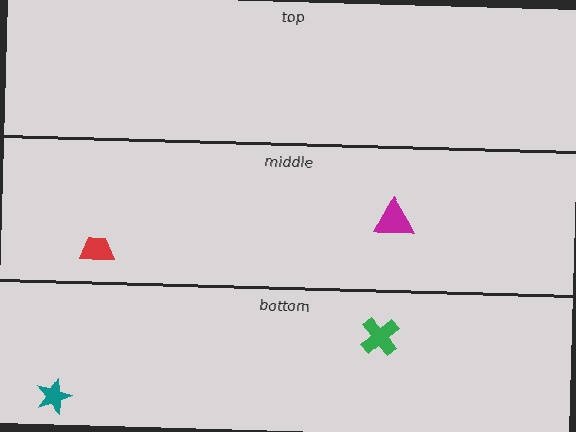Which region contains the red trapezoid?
The middle region.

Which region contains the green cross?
The bottom region.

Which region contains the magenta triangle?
The middle region.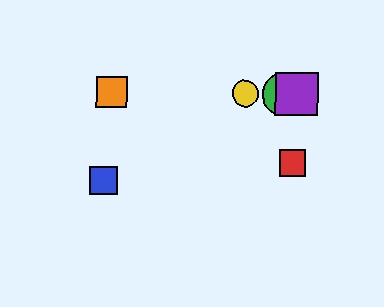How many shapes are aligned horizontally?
4 shapes (the green circle, the yellow circle, the purple square, the orange square) are aligned horizontally.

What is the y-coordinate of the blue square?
The blue square is at y≈181.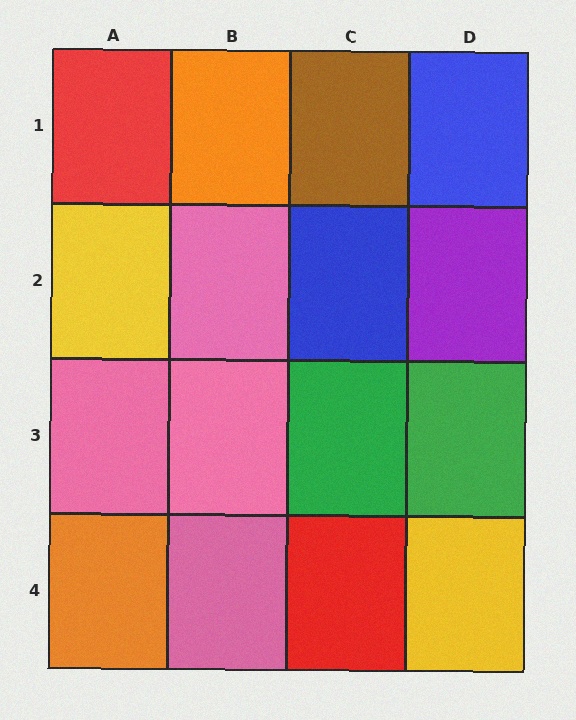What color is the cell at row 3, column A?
Pink.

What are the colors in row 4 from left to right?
Orange, pink, red, yellow.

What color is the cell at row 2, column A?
Yellow.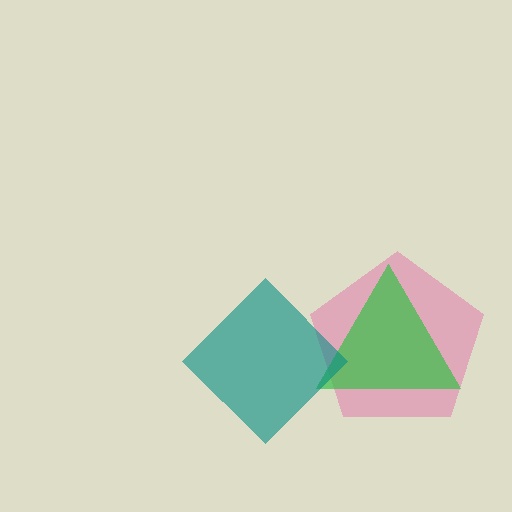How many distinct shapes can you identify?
There are 3 distinct shapes: a pink pentagon, a green triangle, a teal diamond.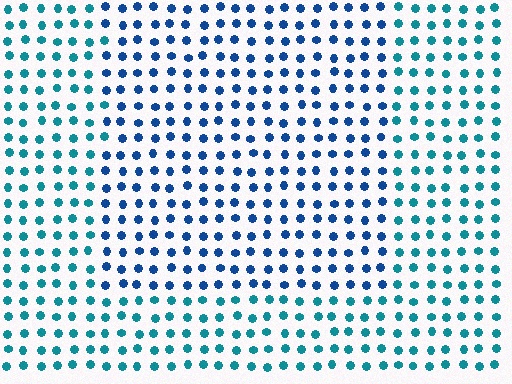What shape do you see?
I see a rectangle.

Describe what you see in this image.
The image is filled with small teal elements in a uniform arrangement. A rectangle-shaped region is visible where the elements are tinted to a slightly different hue, forming a subtle color boundary.